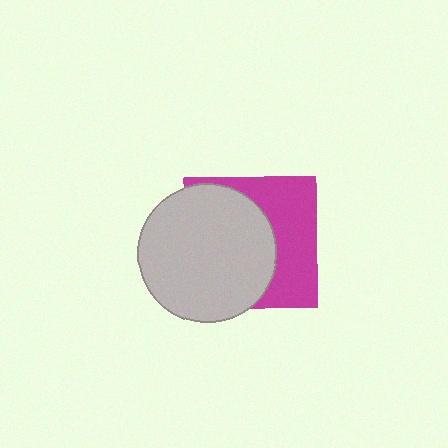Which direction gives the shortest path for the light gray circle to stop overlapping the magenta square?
Moving left gives the shortest separation.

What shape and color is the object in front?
The object in front is a light gray circle.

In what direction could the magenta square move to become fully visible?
The magenta square could move right. That would shift it out from behind the light gray circle entirely.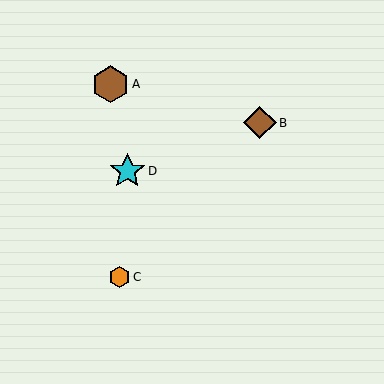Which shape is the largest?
The brown hexagon (labeled A) is the largest.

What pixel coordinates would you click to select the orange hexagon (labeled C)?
Click at (120, 277) to select the orange hexagon C.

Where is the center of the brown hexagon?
The center of the brown hexagon is at (111, 84).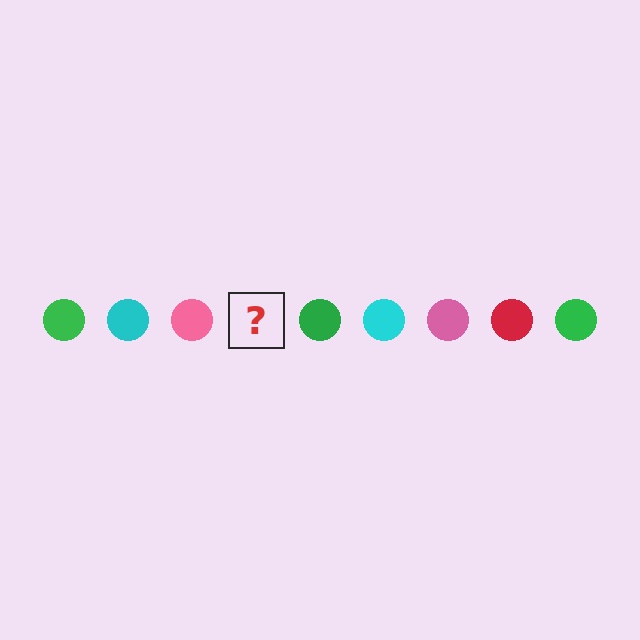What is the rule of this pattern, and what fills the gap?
The rule is that the pattern cycles through green, cyan, pink, red circles. The gap should be filled with a red circle.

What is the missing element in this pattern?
The missing element is a red circle.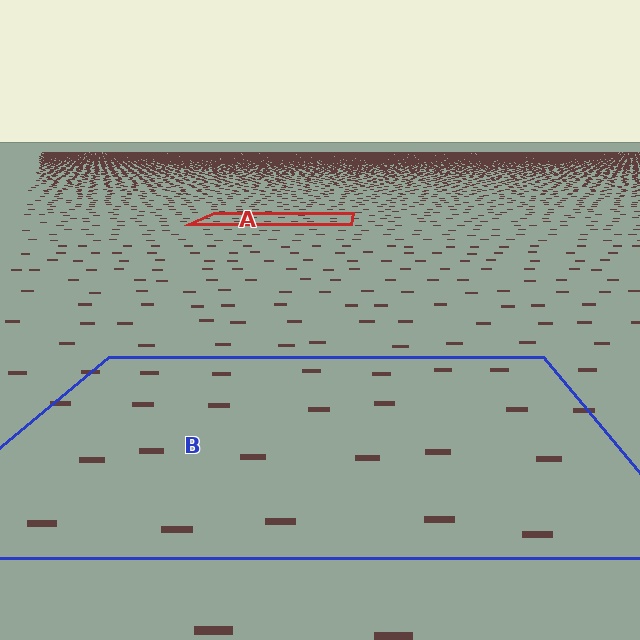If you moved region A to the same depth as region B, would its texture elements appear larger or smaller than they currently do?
They would appear larger. At a closer depth, the same texture elements are projected at a bigger on-screen size.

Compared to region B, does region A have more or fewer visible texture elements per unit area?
Region A has more texture elements per unit area — they are packed more densely because it is farther away.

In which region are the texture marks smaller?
The texture marks are smaller in region A, because it is farther away.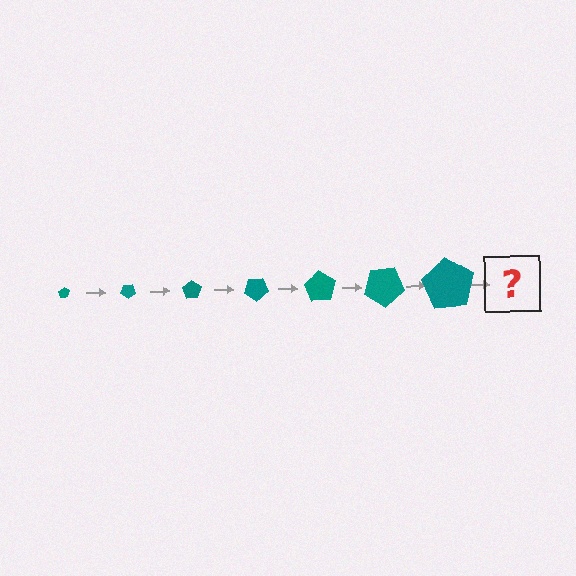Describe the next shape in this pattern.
It should be a pentagon, larger than the previous one and rotated 245 degrees from the start.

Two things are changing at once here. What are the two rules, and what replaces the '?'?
The two rules are that the pentagon grows larger each step and it rotates 35 degrees each step. The '?' should be a pentagon, larger than the previous one and rotated 245 degrees from the start.